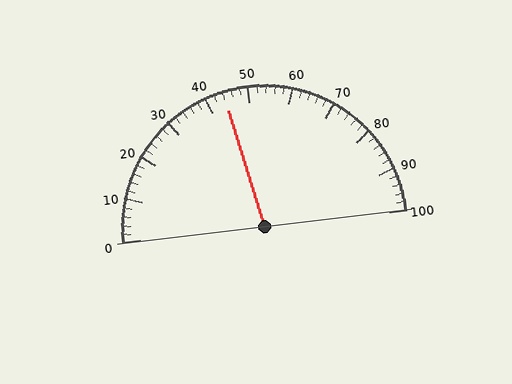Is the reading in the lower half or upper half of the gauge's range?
The reading is in the lower half of the range (0 to 100).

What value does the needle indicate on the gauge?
The needle indicates approximately 44.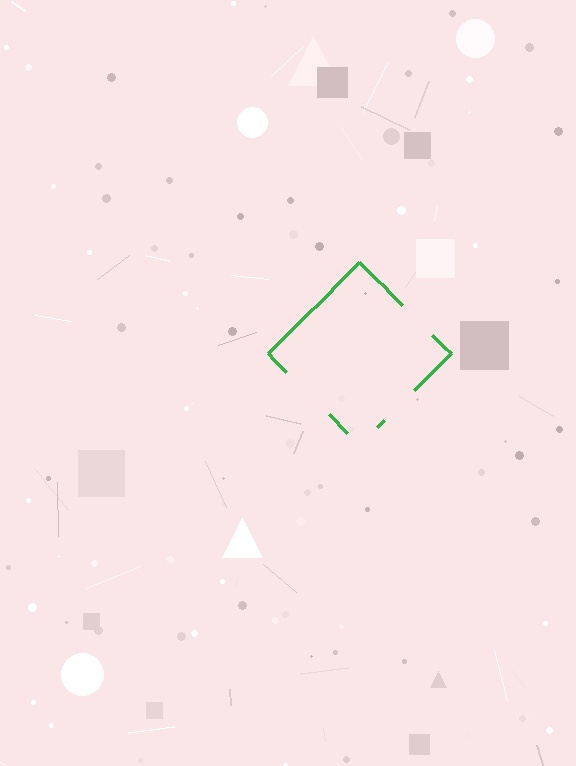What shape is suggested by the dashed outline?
The dashed outline suggests a diamond.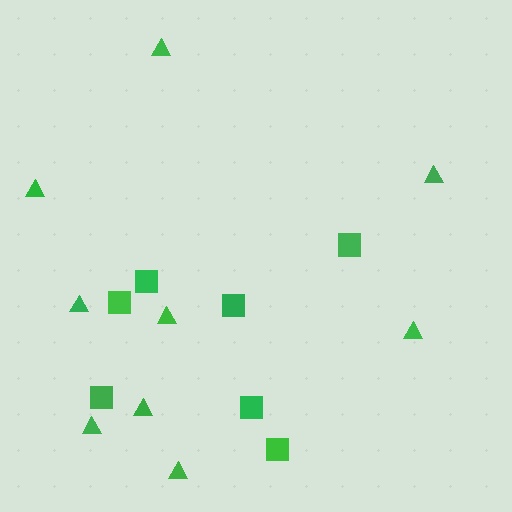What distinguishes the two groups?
There are 2 groups: one group of triangles (9) and one group of squares (7).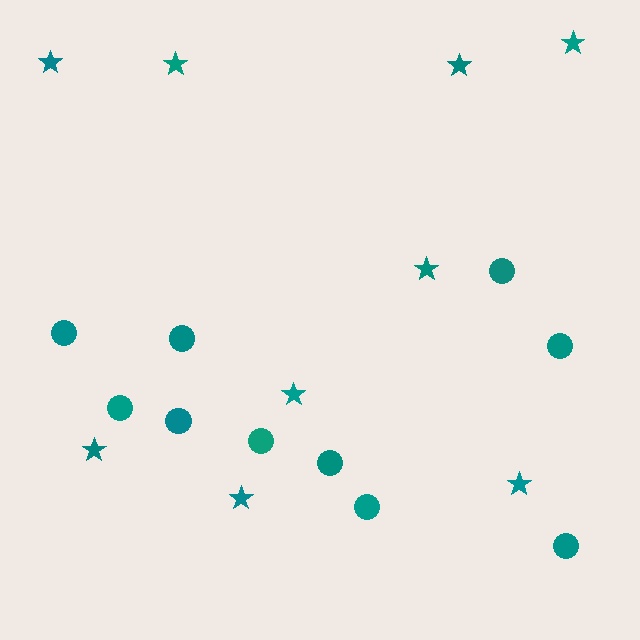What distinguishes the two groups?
There are 2 groups: one group of stars (9) and one group of circles (10).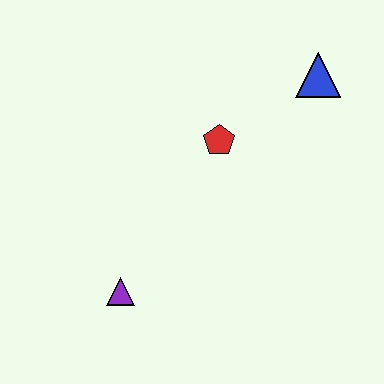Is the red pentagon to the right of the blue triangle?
No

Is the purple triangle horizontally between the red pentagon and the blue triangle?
No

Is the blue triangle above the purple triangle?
Yes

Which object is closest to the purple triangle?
The red pentagon is closest to the purple triangle.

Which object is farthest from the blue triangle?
The purple triangle is farthest from the blue triangle.